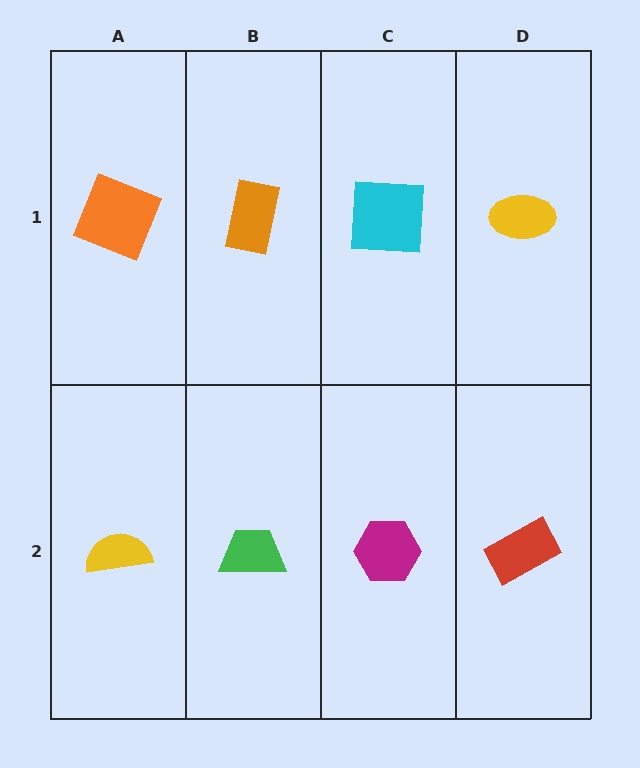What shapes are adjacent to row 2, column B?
An orange rectangle (row 1, column B), a yellow semicircle (row 2, column A), a magenta hexagon (row 2, column C).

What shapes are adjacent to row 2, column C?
A cyan square (row 1, column C), a green trapezoid (row 2, column B), a red rectangle (row 2, column D).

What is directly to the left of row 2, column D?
A magenta hexagon.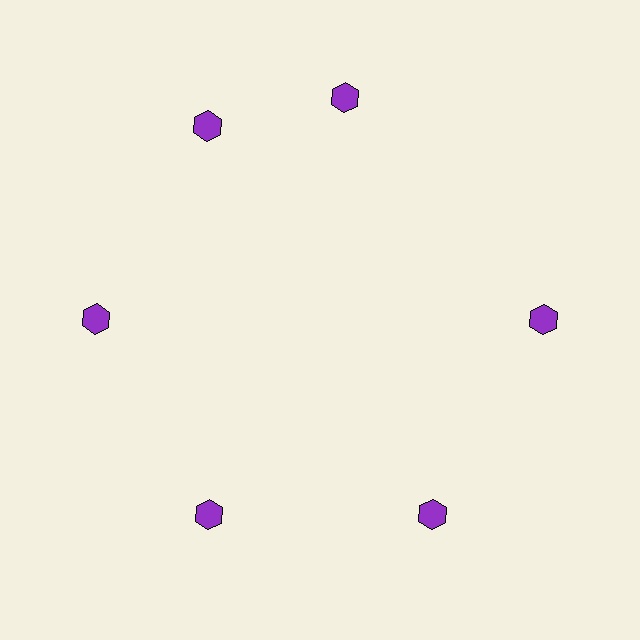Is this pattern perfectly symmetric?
No. The 6 purple hexagons are arranged in a ring, but one element near the 1 o'clock position is rotated out of alignment along the ring, breaking the 6-fold rotational symmetry.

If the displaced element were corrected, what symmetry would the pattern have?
It would have 6-fold rotational symmetry — the pattern would map onto itself every 60 degrees.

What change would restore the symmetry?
The symmetry would be restored by rotating it back into even spacing with its neighbors so that all 6 hexagons sit at equal angles and equal distance from the center.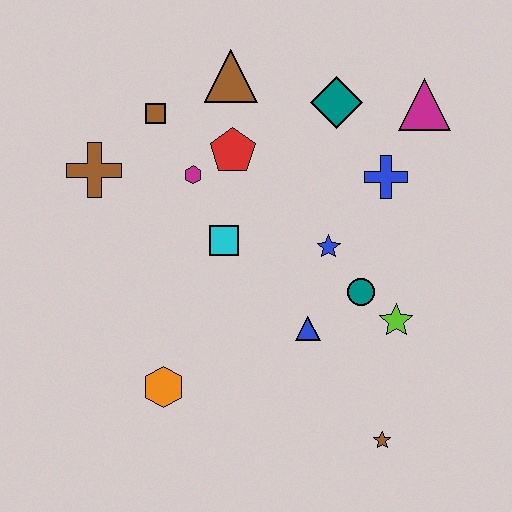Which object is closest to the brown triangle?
The red pentagon is closest to the brown triangle.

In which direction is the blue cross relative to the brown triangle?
The blue cross is to the right of the brown triangle.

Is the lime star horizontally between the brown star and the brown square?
No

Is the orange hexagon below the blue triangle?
Yes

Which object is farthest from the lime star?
The brown cross is farthest from the lime star.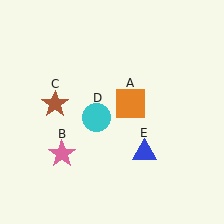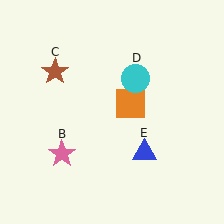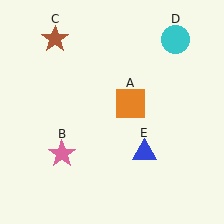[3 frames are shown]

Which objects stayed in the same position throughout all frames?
Orange square (object A) and pink star (object B) and blue triangle (object E) remained stationary.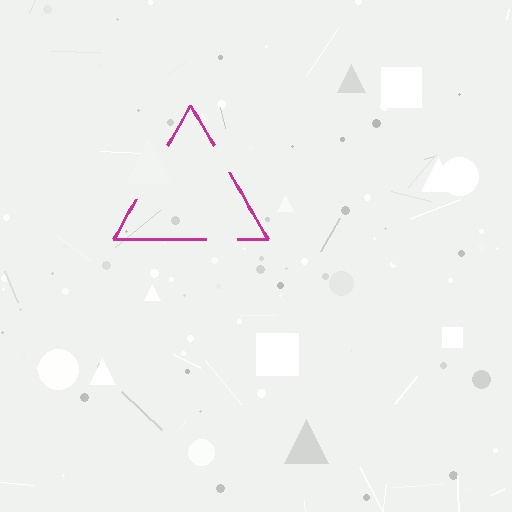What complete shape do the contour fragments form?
The contour fragments form a triangle.